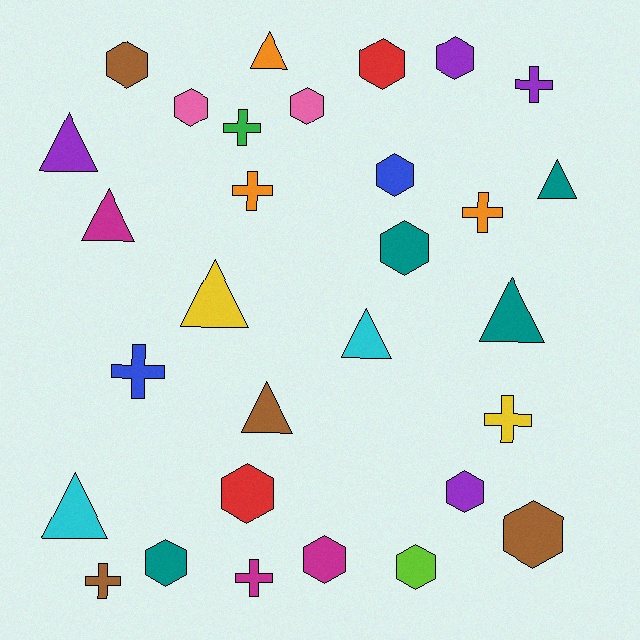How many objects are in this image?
There are 30 objects.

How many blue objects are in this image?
There are 2 blue objects.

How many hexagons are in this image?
There are 13 hexagons.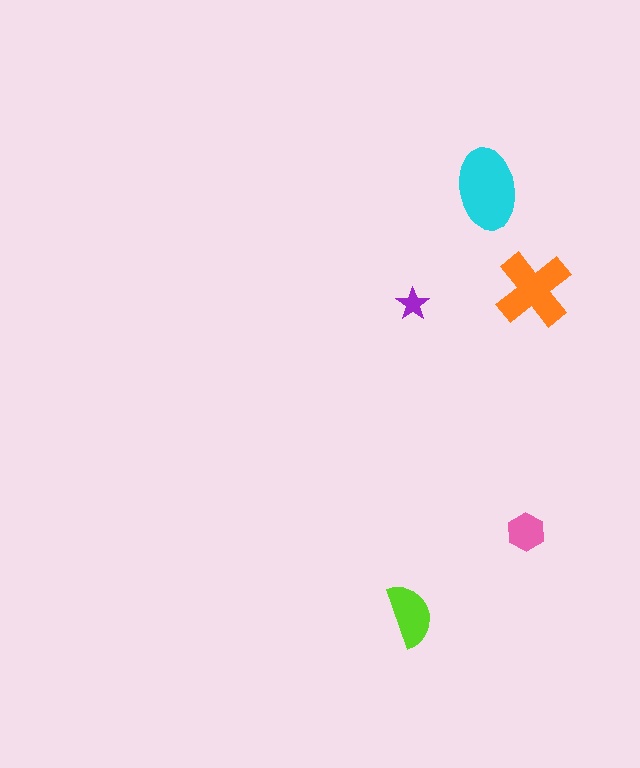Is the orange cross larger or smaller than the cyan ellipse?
Smaller.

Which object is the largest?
The cyan ellipse.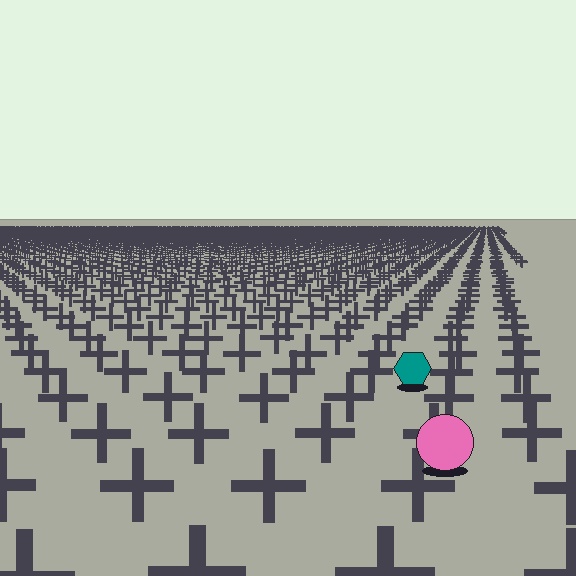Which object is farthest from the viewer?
The teal hexagon is farthest from the viewer. It appears smaller and the ground texture around it is denser.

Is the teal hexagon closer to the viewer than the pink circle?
No. The pink circle is closer — you can tell from the texture gradient: the ground texture is coarser near it.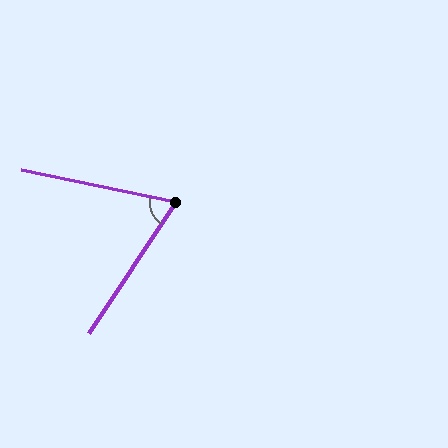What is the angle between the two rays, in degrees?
Approximately 68 degrees.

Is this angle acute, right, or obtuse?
It is acute.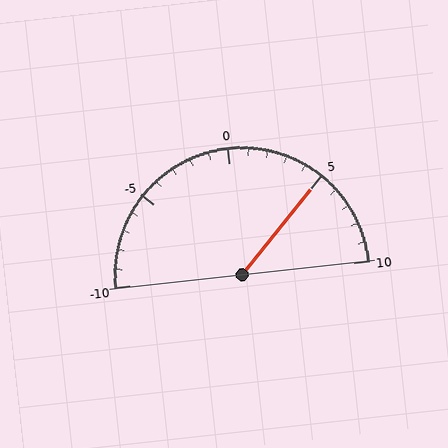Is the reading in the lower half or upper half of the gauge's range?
The reading is in the upper half of the range (-10 to 10).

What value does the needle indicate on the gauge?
The needle indicates approximately 5.